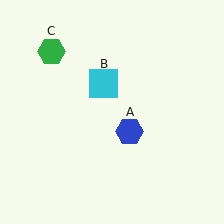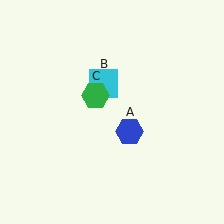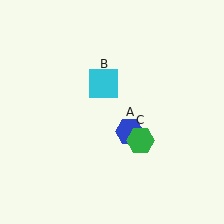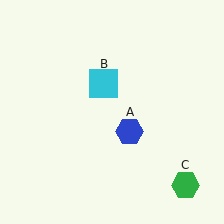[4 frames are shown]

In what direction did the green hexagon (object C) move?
The green hexagon (object C) moved down and to the right.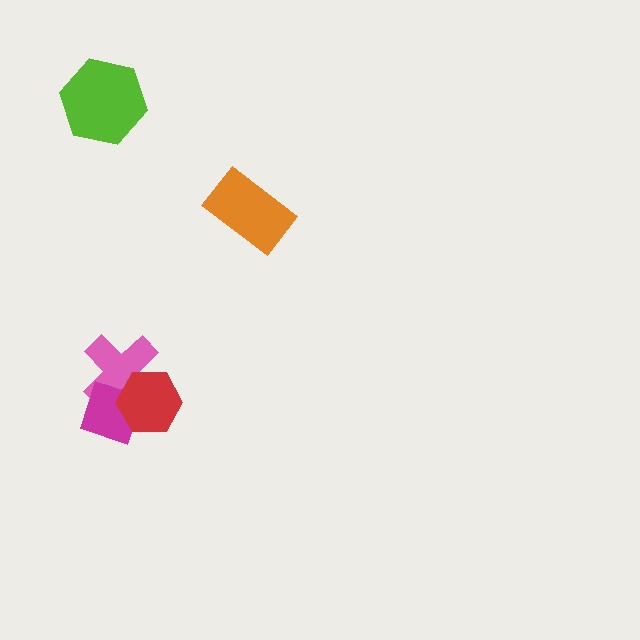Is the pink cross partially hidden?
Yes, it is partially covered by another shape.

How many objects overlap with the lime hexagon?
0 objects overlap with the lime hexagon.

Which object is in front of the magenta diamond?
The red hexagon is in front of the magenta diamond.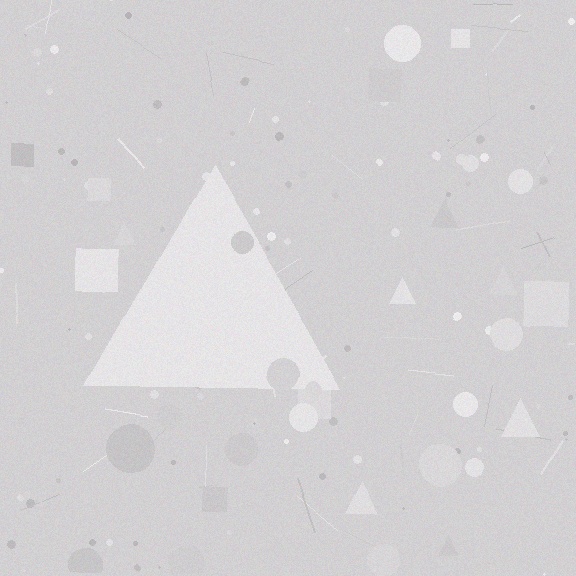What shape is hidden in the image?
A triangle is hidden in the image.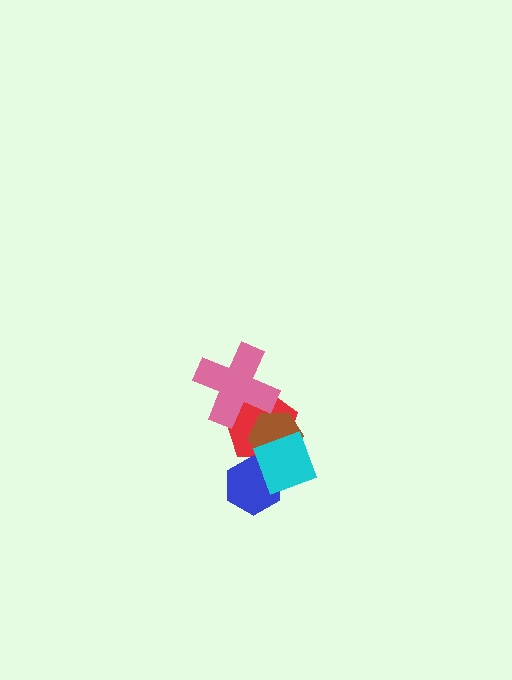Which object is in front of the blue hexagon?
The cyan diamond is in front of the blue hexagon.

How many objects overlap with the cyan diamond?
3 objects overlap with the cyan diamond.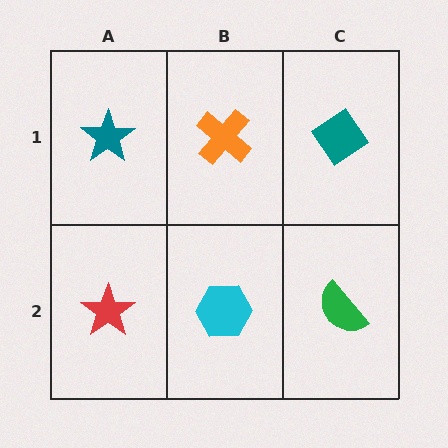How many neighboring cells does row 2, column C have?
2.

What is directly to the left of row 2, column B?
A red star.